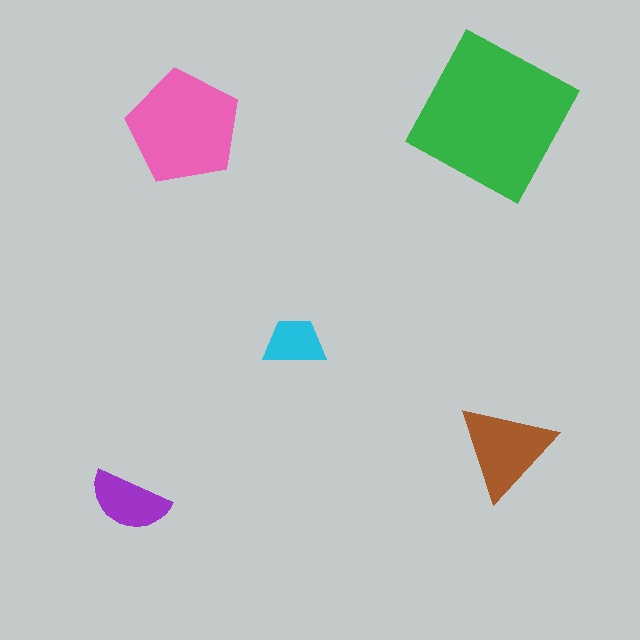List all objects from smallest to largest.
The cyan trapezoid, the purple semicircle, the brown triangle, the pink pentagon, the green square.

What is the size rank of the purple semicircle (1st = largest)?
4th.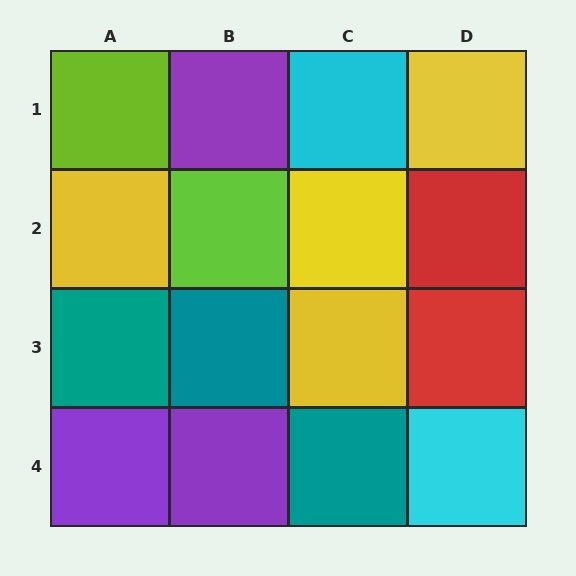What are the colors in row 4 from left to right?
Purple, purple, teal, cyan.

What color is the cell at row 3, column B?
Teal.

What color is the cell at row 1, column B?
Purple.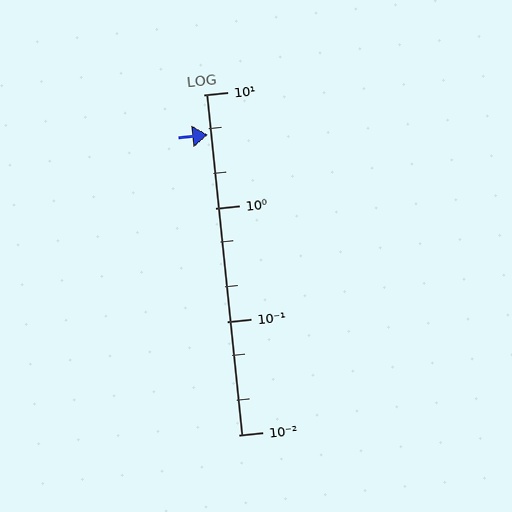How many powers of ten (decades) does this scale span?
The scale spans 3 decades, from 0.01 to 10.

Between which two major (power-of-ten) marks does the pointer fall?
The pointer is between 1 and 10.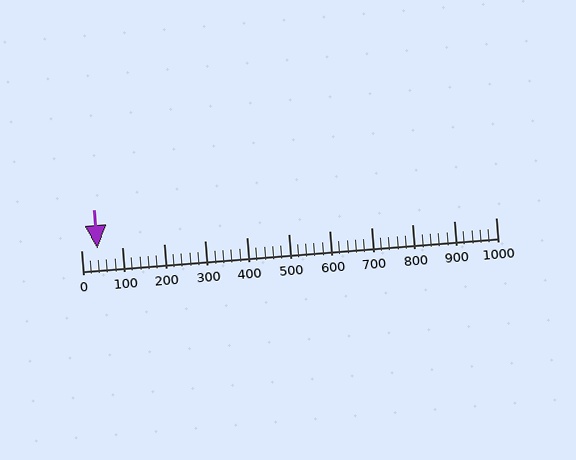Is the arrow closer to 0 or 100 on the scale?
The arrow is closer to 0.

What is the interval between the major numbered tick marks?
The major tick marks are spaced 100 units apart.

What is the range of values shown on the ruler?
The ruler shows values from 0 to 1000.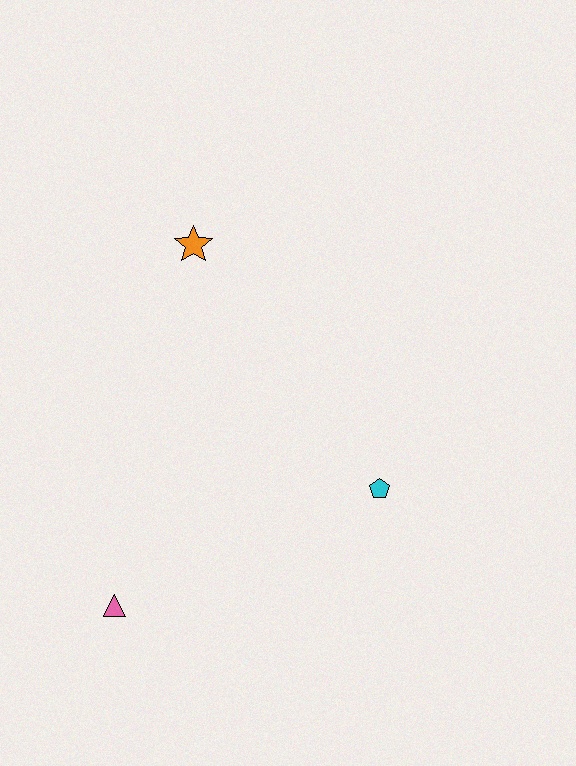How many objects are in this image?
There are 3 objects.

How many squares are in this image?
There are no squares.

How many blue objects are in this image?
There are no blue objects.